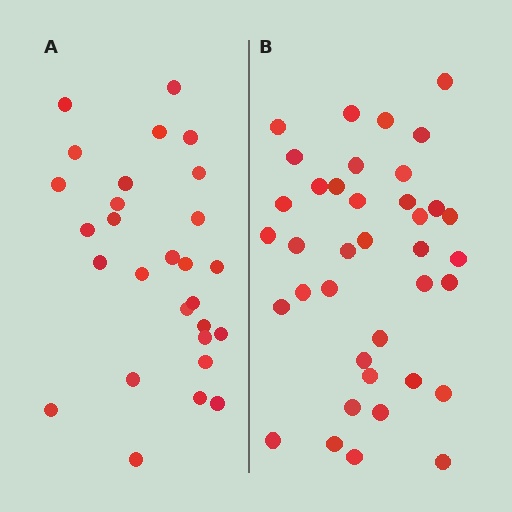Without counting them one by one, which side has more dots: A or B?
Region B (the right region) has more dots.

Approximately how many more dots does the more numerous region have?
Region B has roughly 10 or so more dots than region A.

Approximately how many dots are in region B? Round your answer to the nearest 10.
About 40 dots. (The exact count is 38, which rounds to 40.)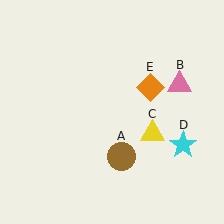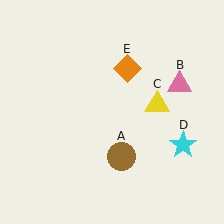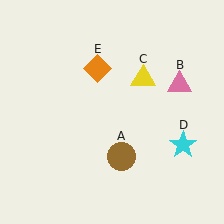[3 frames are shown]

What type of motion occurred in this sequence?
The yellow triangle (object C), orange diamond (object E) rotated counterclockwise around the center of the scene.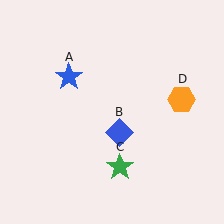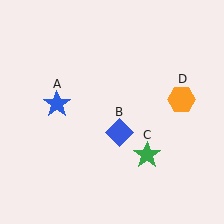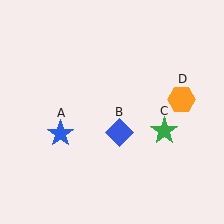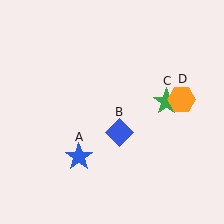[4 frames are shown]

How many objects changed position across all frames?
2 objects changed position: blue star (object A), green star (object C).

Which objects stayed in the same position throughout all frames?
Blue diamond (object B) and orange hexagon (object D) remained stationary.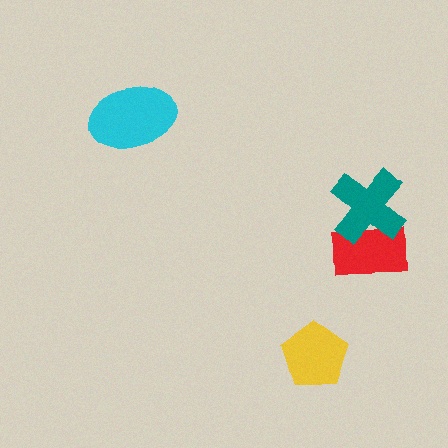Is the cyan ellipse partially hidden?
No, no other shape covers it.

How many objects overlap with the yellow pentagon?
0 objects overlap with the yellow pentagon.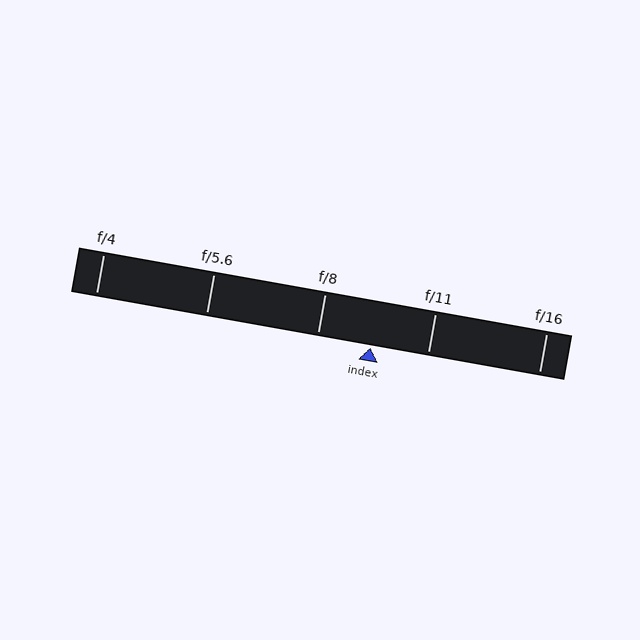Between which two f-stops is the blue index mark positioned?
The index mark is between f/8 and f/11.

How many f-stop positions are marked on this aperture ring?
There are 5 f-stop positions marked.